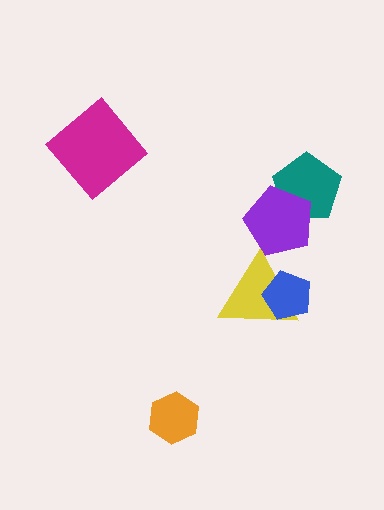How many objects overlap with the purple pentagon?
1 object overlaps with the purple pentagon.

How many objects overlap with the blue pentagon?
1 object overlaps with the blue pentagon.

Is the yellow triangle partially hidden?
Yes, it is partially covered by another shape.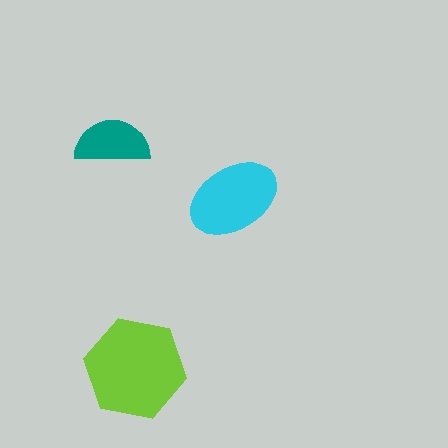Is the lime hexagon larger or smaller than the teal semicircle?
Larger.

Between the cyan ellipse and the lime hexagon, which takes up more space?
The lime hexagon.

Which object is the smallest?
The teal semicircle.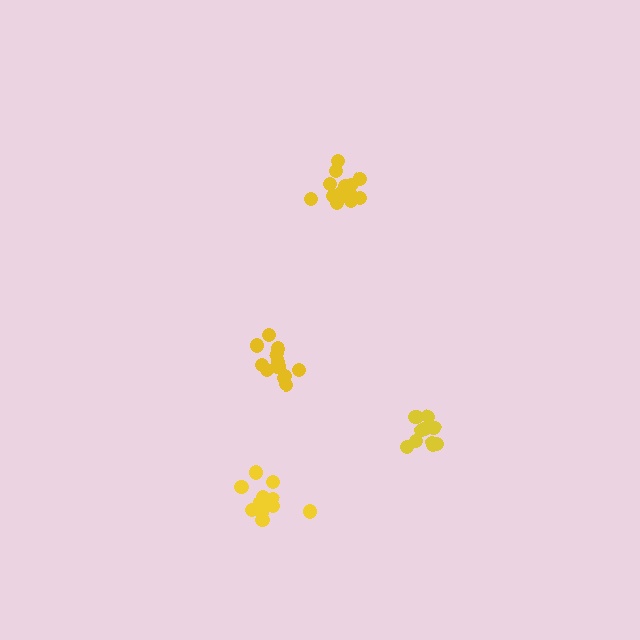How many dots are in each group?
Group 1: 14 dots, Group 2: 11 dots, Group 3: 13 dots, Group 4: 13 dots (51 total).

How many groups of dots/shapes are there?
There are 4 groups.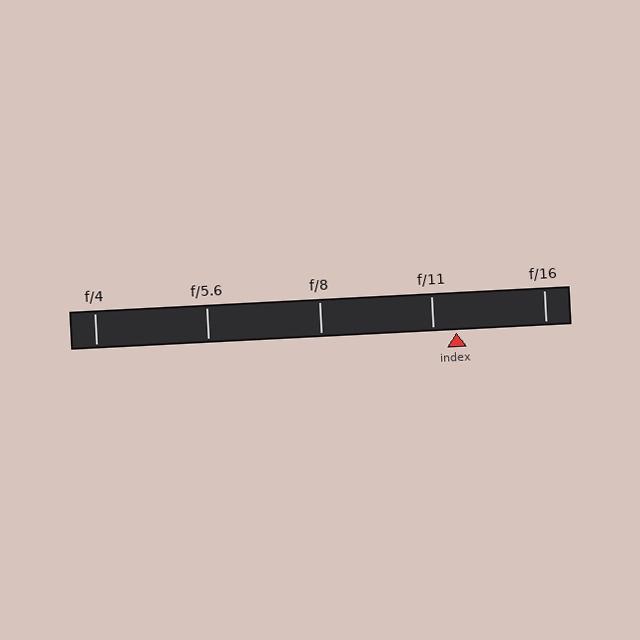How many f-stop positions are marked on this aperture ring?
There are 5 f-stop positions marked.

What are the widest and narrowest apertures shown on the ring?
The widest aperture shown is f/4 and the narrowest is f/16.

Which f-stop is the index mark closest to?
The index mark is closest to f/11.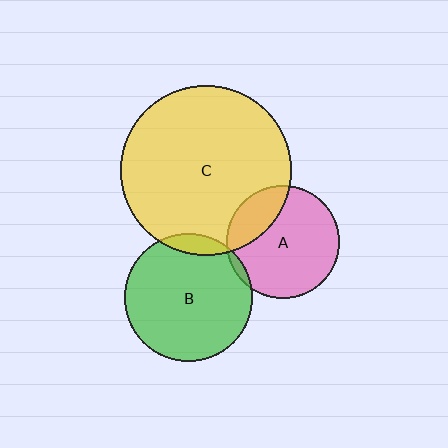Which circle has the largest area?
Circle C (yellow).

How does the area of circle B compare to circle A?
Approximately 1.3 times.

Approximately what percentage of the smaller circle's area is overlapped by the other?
Approximately 5%.